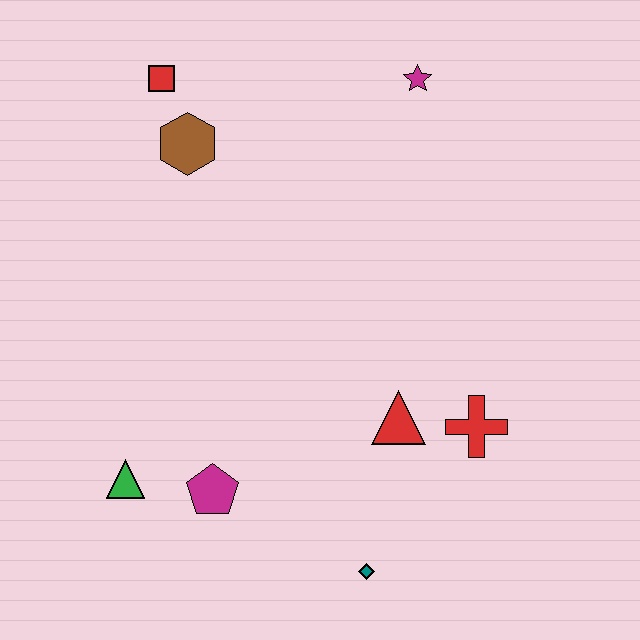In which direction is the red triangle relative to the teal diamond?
The red triangle is above the teal diamond.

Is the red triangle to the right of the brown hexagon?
Yes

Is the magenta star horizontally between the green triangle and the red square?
No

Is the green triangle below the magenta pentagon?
No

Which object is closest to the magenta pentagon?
The green triangle is closest to the magenta pentagon.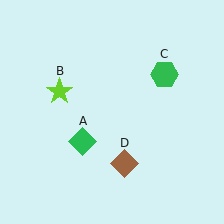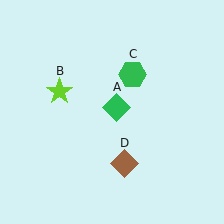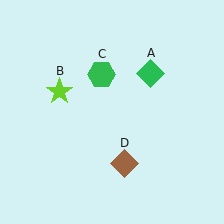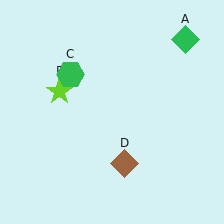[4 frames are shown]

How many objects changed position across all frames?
2 objects changed position: green diamond (object A), green hexagon (object C).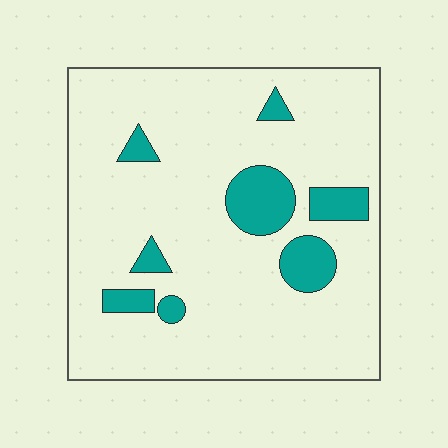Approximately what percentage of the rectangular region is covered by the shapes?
Approximately 15%.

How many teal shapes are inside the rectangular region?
8.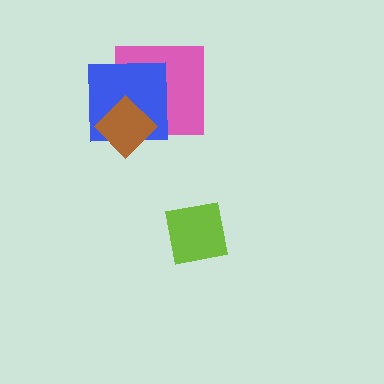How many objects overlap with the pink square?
2 objects overlap with the pink square.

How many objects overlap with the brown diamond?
2 objects overlap with the brown diamond.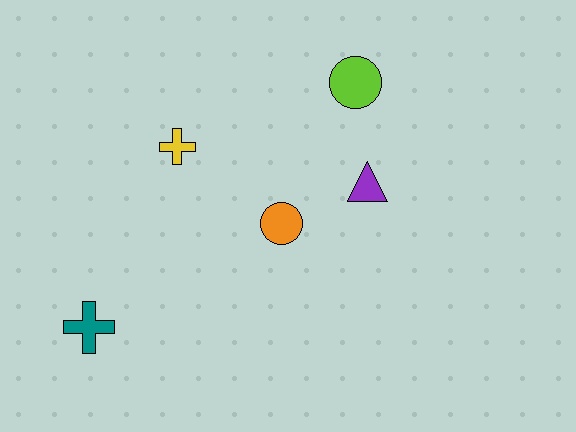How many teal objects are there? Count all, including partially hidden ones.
There is 1 teal object.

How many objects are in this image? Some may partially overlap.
There are 5 objects.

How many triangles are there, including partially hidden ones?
There is 1 triangle.